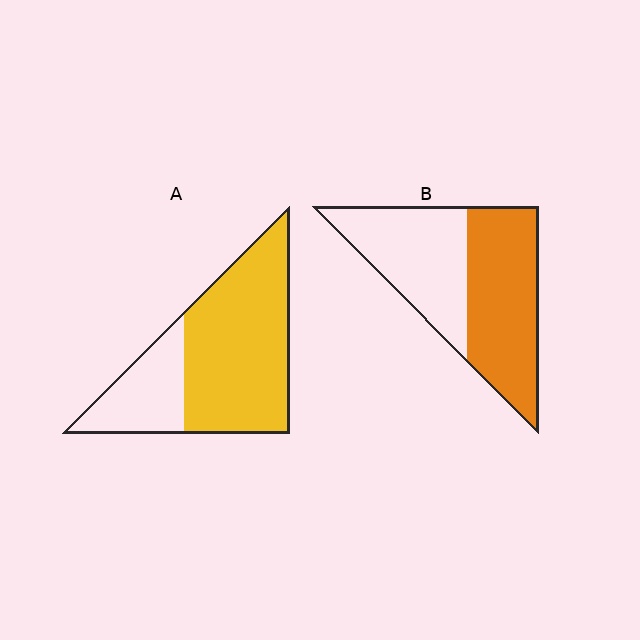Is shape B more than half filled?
Roughly half.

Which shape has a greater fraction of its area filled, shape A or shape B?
Shape A.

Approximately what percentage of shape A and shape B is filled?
A is approximately 70% and B is approximately 55%.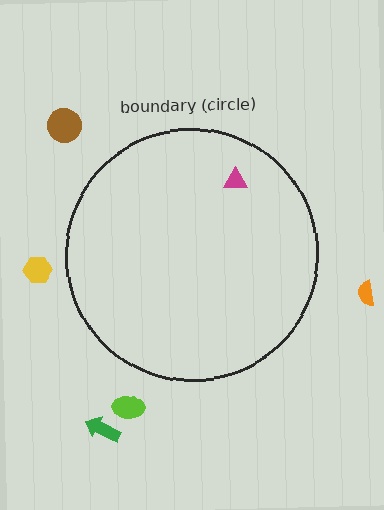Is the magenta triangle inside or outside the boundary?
Inside.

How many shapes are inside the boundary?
1 inside, 5 outside.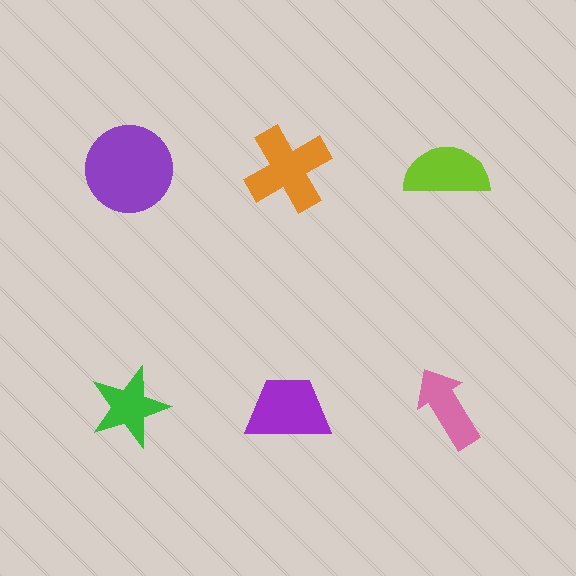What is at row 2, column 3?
A pink arrow.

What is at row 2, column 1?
A green star.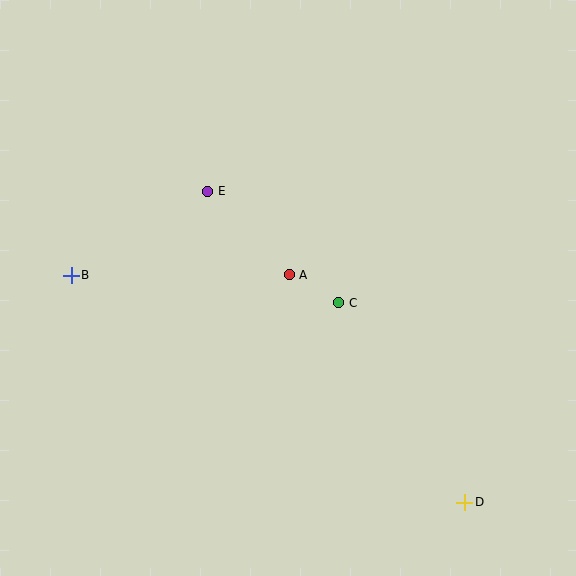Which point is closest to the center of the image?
Point A at (289, 275) is closest to the center.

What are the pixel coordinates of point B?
Point B is at (71, 275).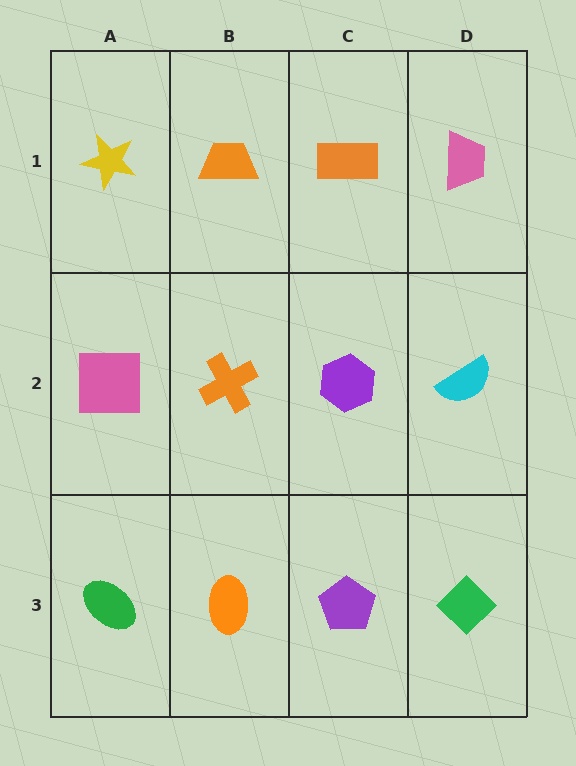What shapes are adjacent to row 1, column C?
A purple hexagon (row 2, column C), an orange trapezoid (row 1, column B), a pink trapezoid (row 1, column D).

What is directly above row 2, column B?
An orange trapezoid.